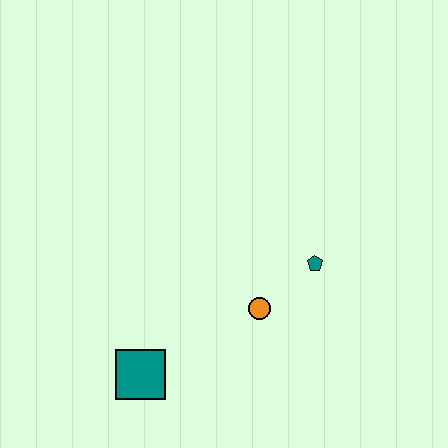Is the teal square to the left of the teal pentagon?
Yes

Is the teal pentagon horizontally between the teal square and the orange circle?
No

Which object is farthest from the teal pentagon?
The teal square is farthest from the teal pentagon.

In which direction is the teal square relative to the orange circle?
The teal square is to the left of the orange circle.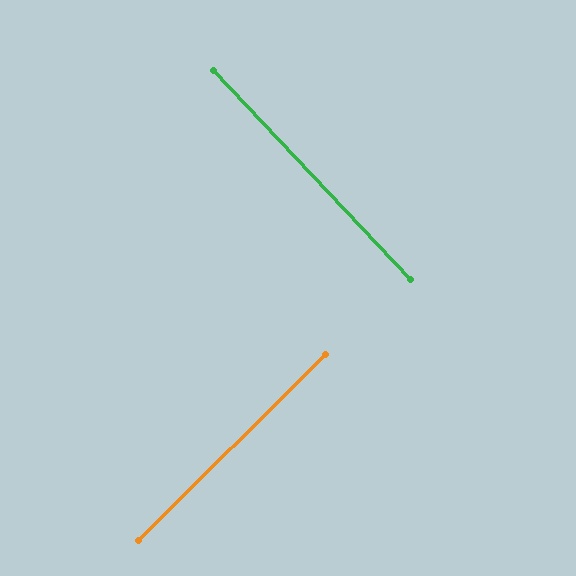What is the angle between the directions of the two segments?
Approximately 88 degrees.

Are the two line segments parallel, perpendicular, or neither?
Perpendicular — they meet at approximately 88°.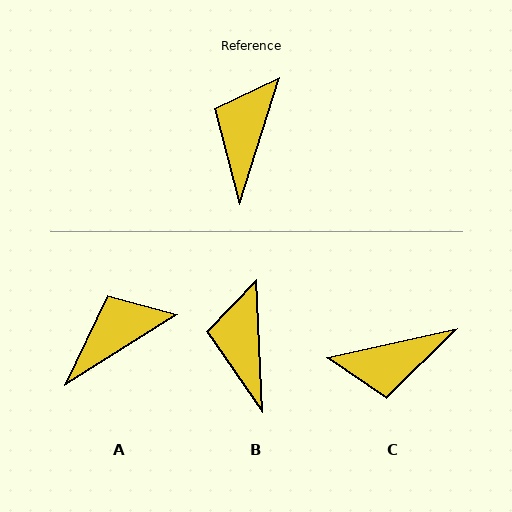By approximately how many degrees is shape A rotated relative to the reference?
Approximately 40 degrees clockwise.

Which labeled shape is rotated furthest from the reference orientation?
C, about 120 degrees away.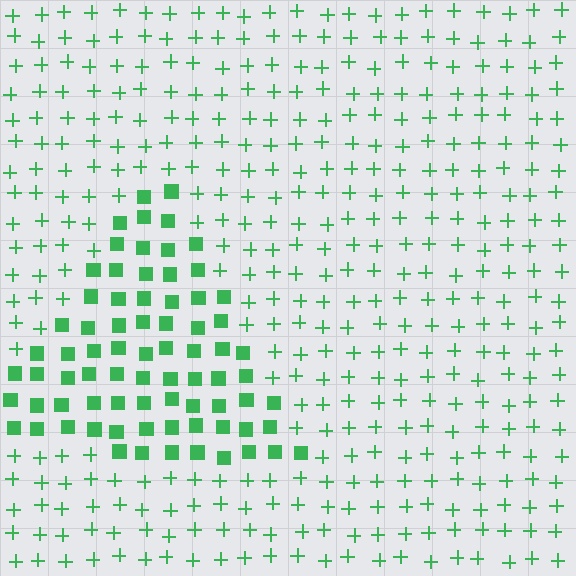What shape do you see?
I see a triangle.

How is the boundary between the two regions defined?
The boundary is defined by a change in element shape: squares inside vs. plus signs outside. All elements share the same color and spacing.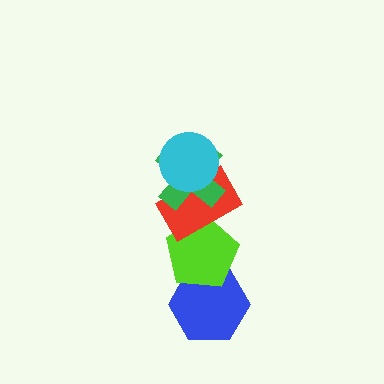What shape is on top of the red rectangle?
The green cross is on top of the red rectangle.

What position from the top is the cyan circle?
The cyan circle is 1st from the top.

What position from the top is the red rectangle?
The red rectangle is 3rd from the top.